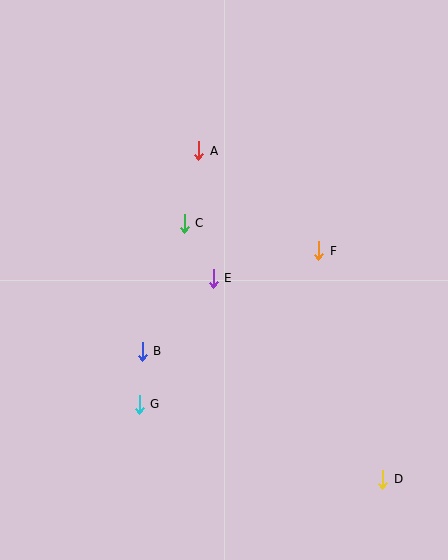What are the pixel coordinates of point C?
Point C is at (184, 223).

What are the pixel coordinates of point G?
Point G is at (139, 404).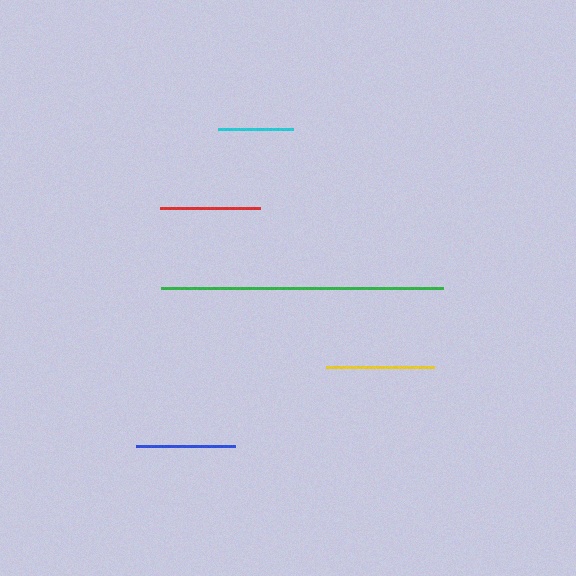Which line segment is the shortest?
The cyan line is the shortest at approximately 75 pixels.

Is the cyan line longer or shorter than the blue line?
The blue line is longer than the cyan line.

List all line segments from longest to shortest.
From longest to shortest: green, yellow, red, blue, cyan.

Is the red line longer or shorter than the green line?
The green line is longer than the red line.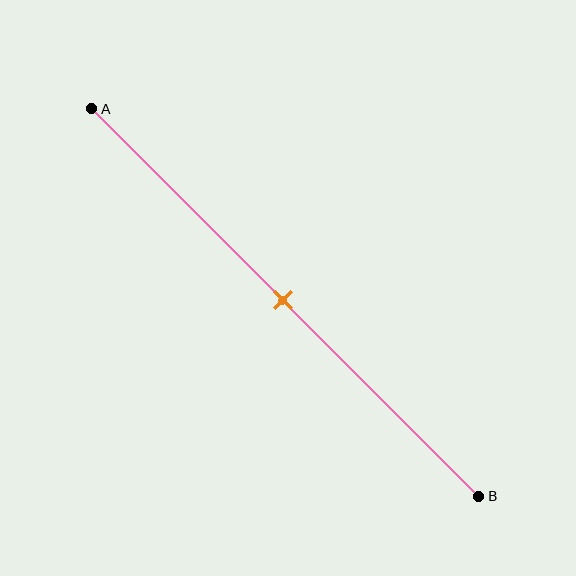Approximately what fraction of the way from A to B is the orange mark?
The orange mark is approximately 50% of the way from A to B.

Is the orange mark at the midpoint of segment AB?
Yes, the mark is approximately at the midpoint.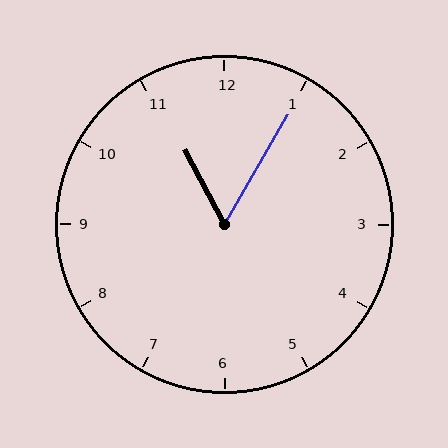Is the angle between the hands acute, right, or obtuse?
It is acute.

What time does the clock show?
11:05.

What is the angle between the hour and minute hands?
Approximately 58 degrees.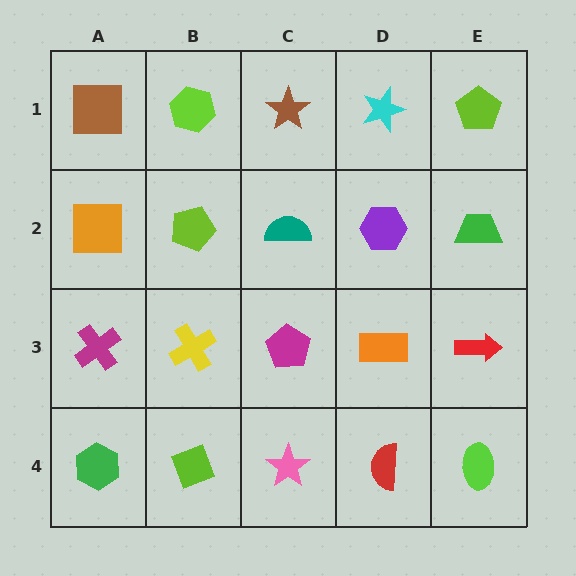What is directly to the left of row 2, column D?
A teal semicircle.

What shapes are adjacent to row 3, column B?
A lime pentagon (row 2, column B), a lime diamond (row 4, column B), a magenta cross (row 3, column A), a magenta pentagon (row 3, column C).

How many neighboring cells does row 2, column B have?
4.